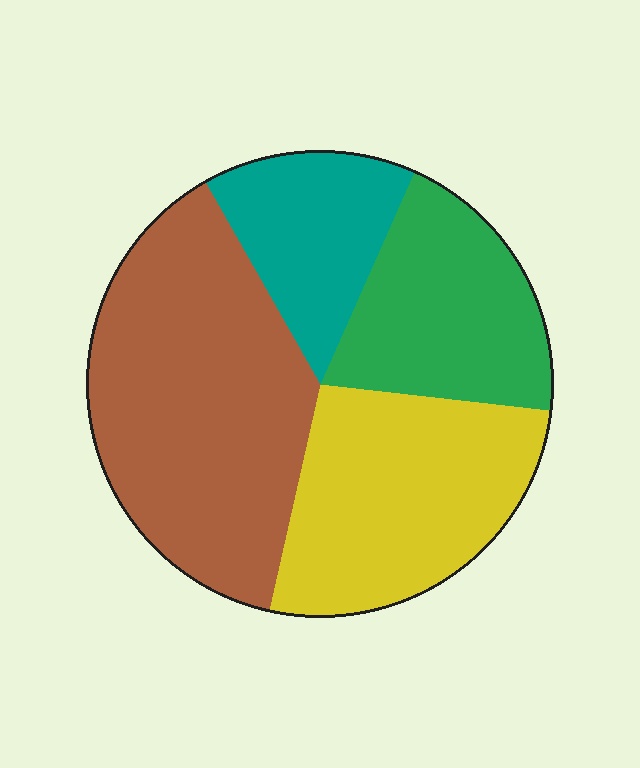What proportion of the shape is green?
Green covers around 20% of the shape.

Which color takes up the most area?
Brown, at roughly 40%.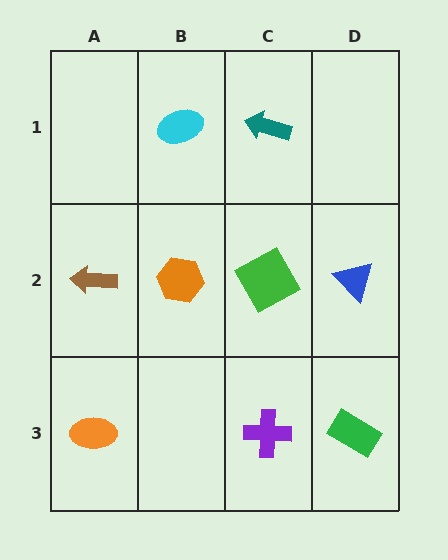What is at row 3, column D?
A green rectangle.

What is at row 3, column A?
An orange ellipse.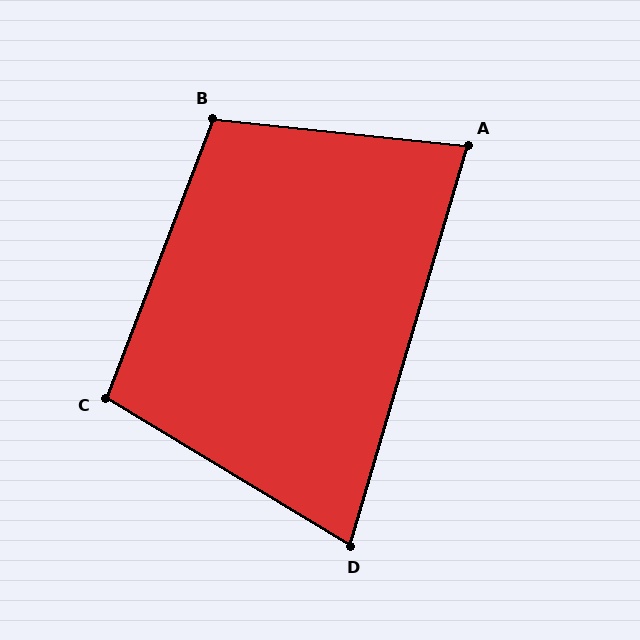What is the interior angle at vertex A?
Approximately 80 degrees (acute).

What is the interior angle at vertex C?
Approximately 100 degrees (obtuse).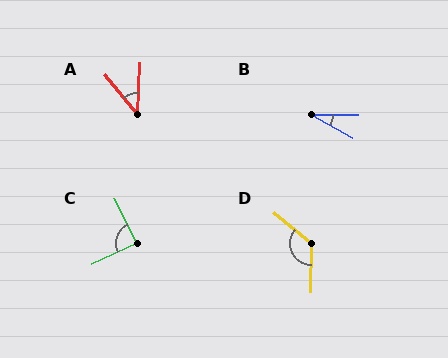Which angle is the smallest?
B, at approximately 29 degrees.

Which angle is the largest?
D, at approximately 129 degrees.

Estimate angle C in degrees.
Approximately 88 degrees.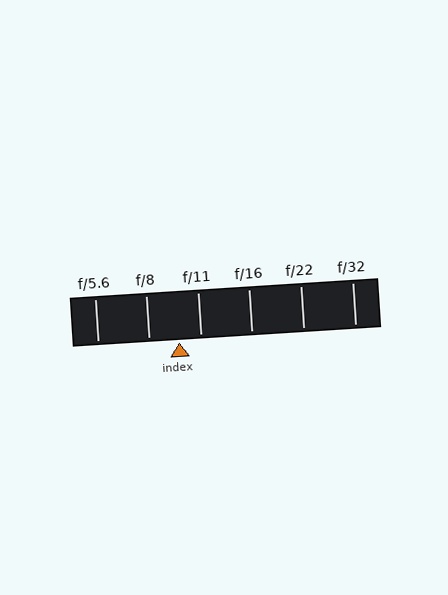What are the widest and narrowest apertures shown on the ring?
The widest aperture shown is f/5.6 and the narrowest is f/32.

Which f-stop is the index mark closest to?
The index mark is closest to f/11.